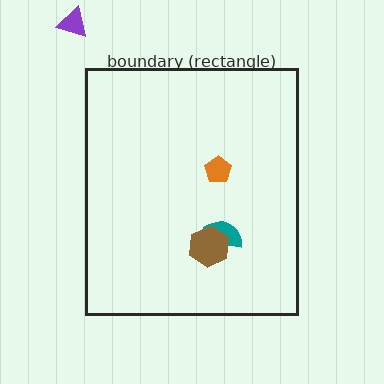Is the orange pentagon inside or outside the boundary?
Inside.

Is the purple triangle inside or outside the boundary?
Outside.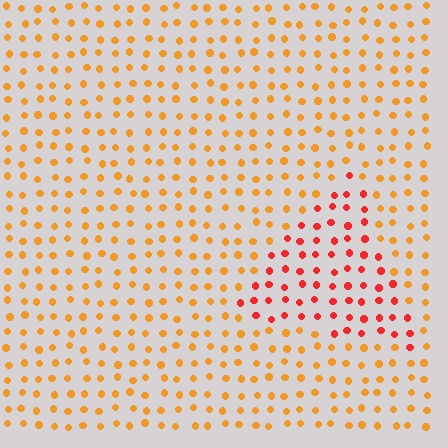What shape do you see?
I see a triangle.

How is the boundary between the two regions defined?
The boundary is defined purely by a slight shift in hue (about 35 degrees). Spacing, size, and orientation are identical on both sides.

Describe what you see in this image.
The image is filled with small orange elements in a uniform arrangement. A triangle-shaped region is visible where the elements are tinted to a slightly different hue, forming a subtle color boundary.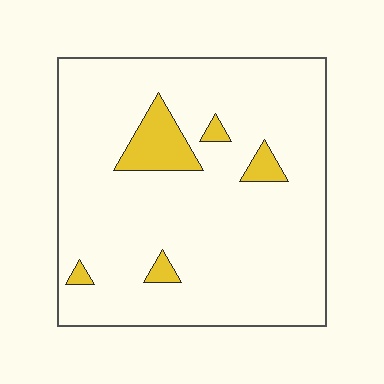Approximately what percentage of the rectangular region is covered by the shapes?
Approximately 10%.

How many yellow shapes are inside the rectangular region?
5.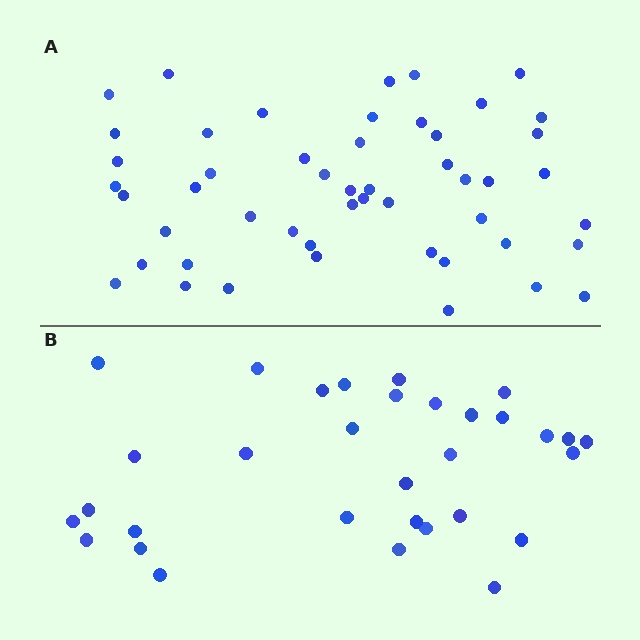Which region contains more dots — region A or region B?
Region A (the top region) has more dots.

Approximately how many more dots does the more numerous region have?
Region A has approximately 20 more dots than region B.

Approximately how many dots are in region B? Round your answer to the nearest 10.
About 30 dots. (The exact count is 32, which rounds to 30.)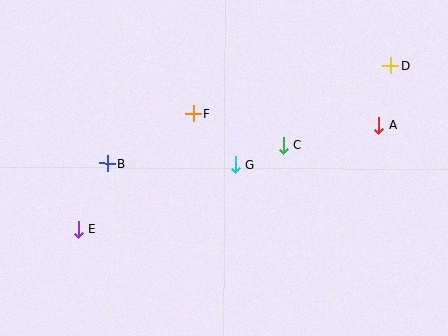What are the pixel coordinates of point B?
Point B is at (107, 163).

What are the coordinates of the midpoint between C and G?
The midpoint between C and G is at (259, 155).